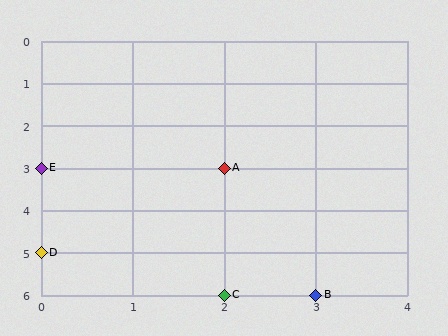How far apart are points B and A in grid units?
Points B and A are 1 column and 3 rows apart (about 3.2 grid units diagonally).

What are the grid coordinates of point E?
Point E is at grid coordinates (0, 3).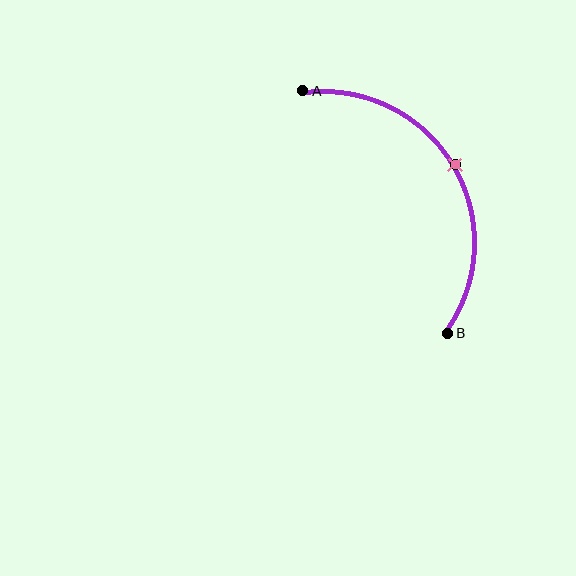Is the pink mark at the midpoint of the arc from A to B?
Yes. The pink mark lies on the arc at equal arc-length from both A and B — it is the arc midpoint.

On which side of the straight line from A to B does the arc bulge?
The arc bulges to the right of the straight line connecting A and B.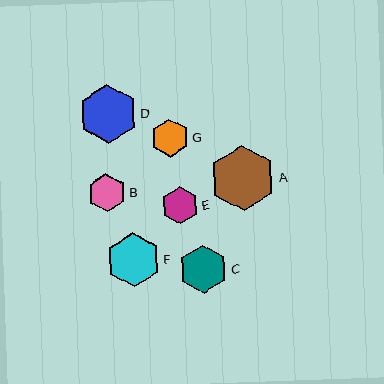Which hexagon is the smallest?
Hexagon E is the smallest with a size of approximately 37 pixels.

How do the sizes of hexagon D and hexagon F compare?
Hexagon D and hexagon F are approximately the same size.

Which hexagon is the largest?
Hexagon A is the largest with a size of approximately 66 pixels.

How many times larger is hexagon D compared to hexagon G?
Hexagon D is approximately 1.5 times the size of hexagon G.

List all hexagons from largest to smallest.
From largest to smallest: A, D, F, C, G, B, E.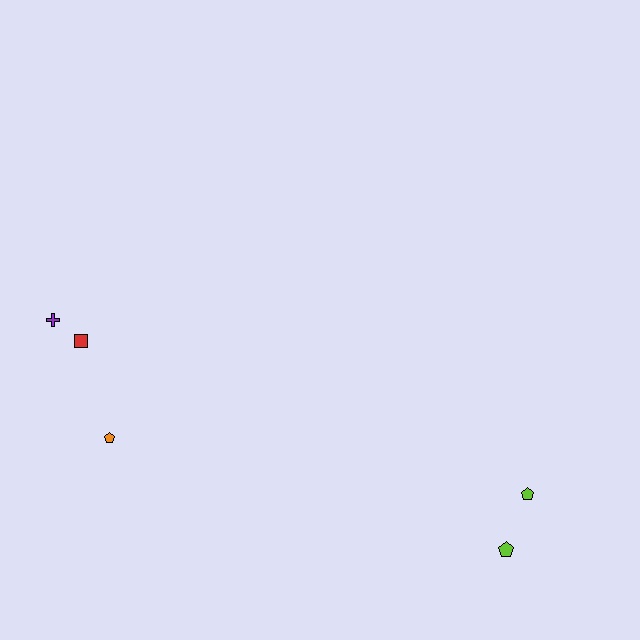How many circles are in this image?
There are no circles.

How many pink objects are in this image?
There are no pink objects.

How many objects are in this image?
There are 5 objects.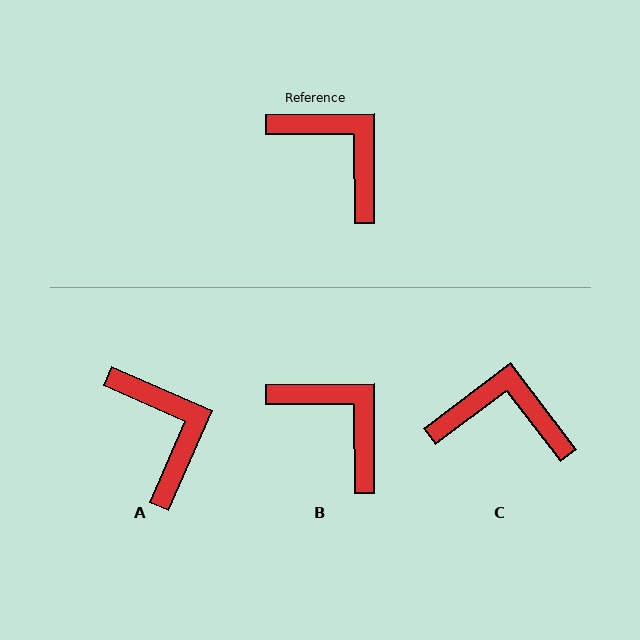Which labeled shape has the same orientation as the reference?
B.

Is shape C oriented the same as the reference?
No, it is off by about 37 degrees.